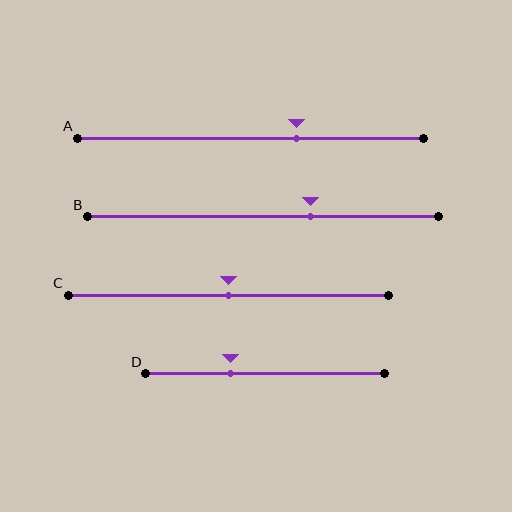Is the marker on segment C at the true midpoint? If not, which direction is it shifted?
Yes, the marker on segment C is at the true midpoint.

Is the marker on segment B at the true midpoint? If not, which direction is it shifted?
No, the marker on segment B is shifted to the right by about 13% of the segment length.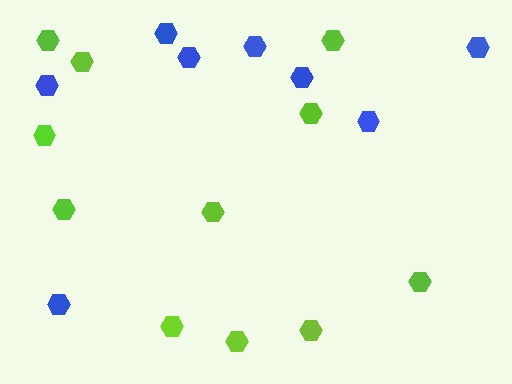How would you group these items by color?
There are 2 groups: one group of lime hexagons (11) and one group of blue hexagons (8).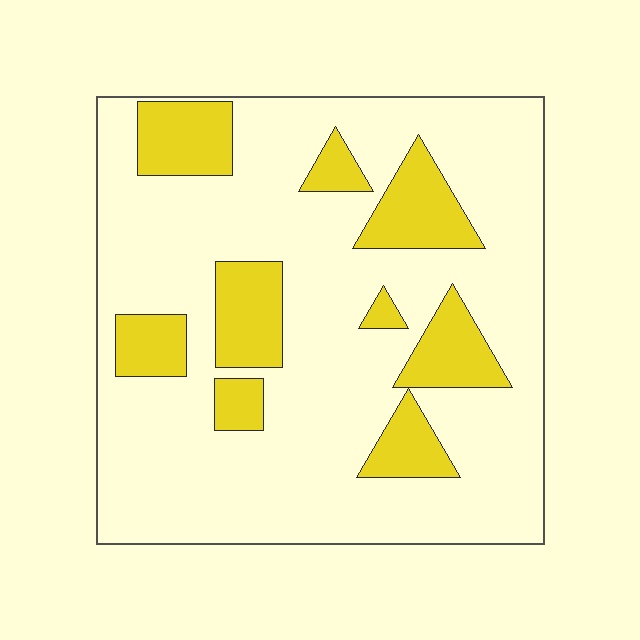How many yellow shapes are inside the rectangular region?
9.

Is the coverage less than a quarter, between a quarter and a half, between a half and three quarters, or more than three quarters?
Less than a quarter.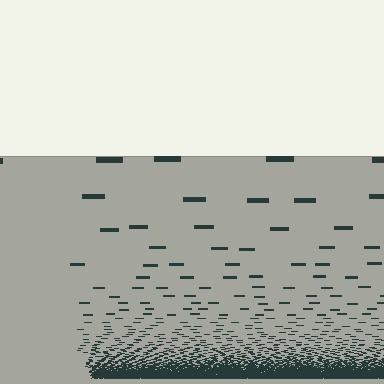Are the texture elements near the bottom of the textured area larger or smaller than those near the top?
Smaller. The gradient is inverted — elements near the bottom are smaller and denser.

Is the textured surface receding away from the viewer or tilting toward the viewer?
The surface appears to tilt toward the viewer. Texture elements get larger and sparser toward the top.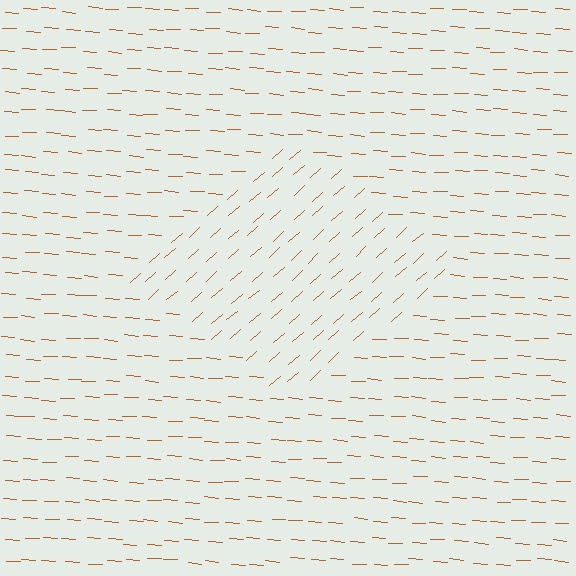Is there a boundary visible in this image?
Yes, there is a texture boundary formed by a change in line orientation.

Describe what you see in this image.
The image is filled with small brown line segments. A diamond region in the image has lines oriented differently from the surrounding lines, creating a visible texture boundary.